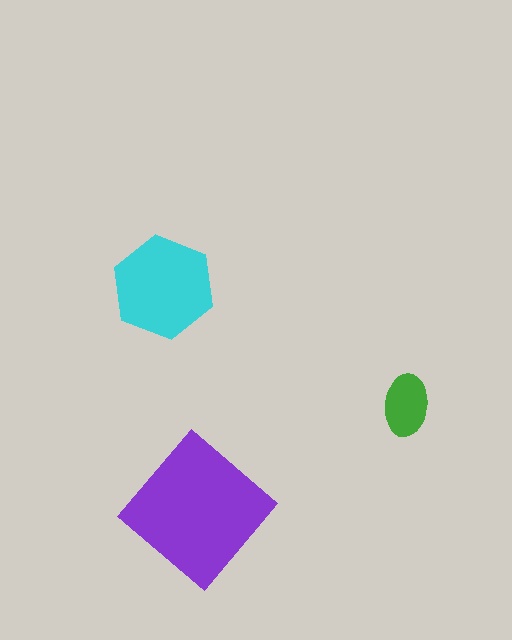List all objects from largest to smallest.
The purple diamond, the cyan hexagon, the green ellipse.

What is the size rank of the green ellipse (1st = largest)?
3rd.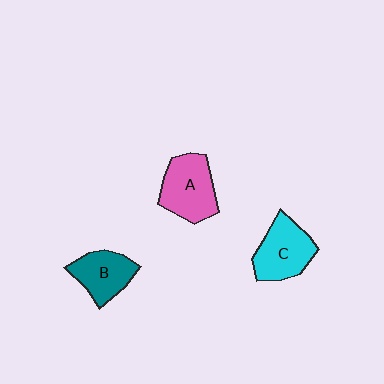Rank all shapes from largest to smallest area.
From largest to smallest: A (pink), C (cyan), B (teal).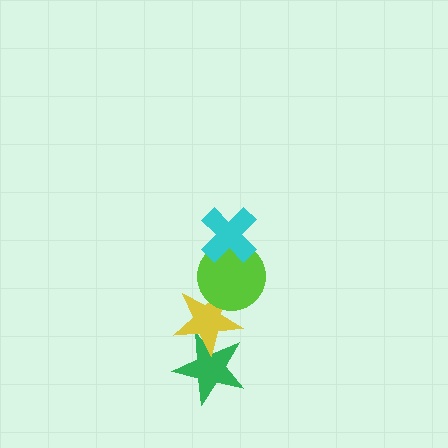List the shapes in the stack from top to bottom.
From top to bottom: the cyan cross, the lime circle, the yellow star, the green star.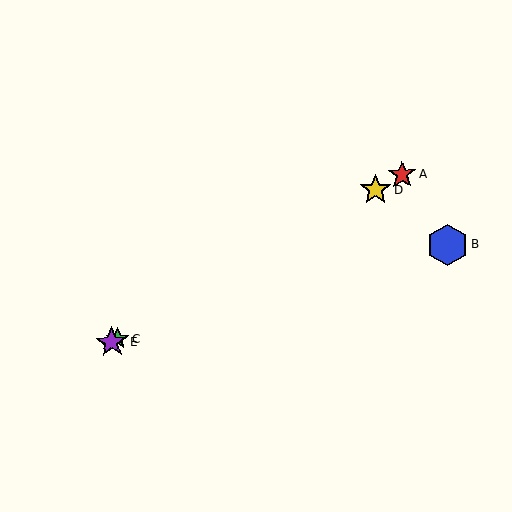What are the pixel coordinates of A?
Object A is at (402, 175).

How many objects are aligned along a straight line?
4 objects (A, C, D, E) are aligned along a straight line.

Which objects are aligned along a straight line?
Objects A, C, D, E are aligned along a straight line.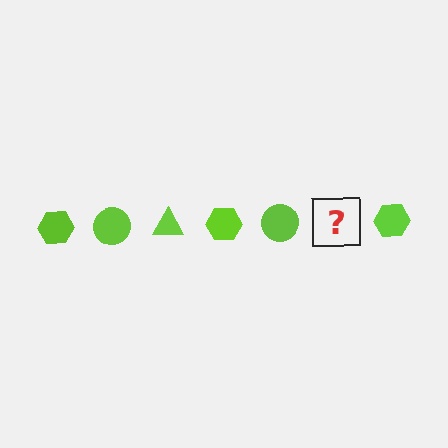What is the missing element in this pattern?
The missing element is a lime triangle.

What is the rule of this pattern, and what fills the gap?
The rule is that the pattern cycles through hexagon, circle, triangle shapes in lime. The gap should be filled with a lime triangle.